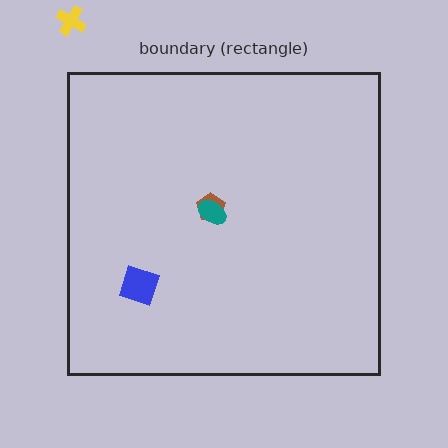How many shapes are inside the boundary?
3 inside, 1 outside.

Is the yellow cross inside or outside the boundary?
Outside.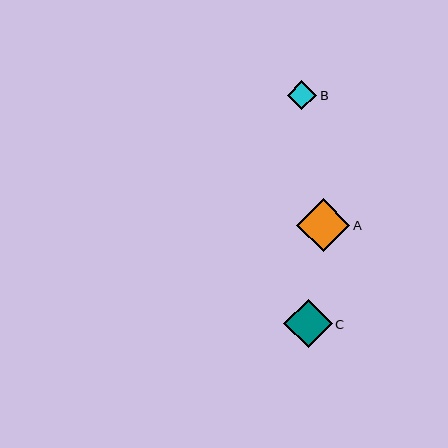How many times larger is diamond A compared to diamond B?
Diamond A is approximately 1.8 times the size of diamond B.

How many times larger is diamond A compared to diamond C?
Diamond A is approximately 1.1 times the size of diamond C.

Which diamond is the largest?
Diamond A is the largest with a size of approximately 53 pixels.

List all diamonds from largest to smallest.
From largest to smallest: A, C, B.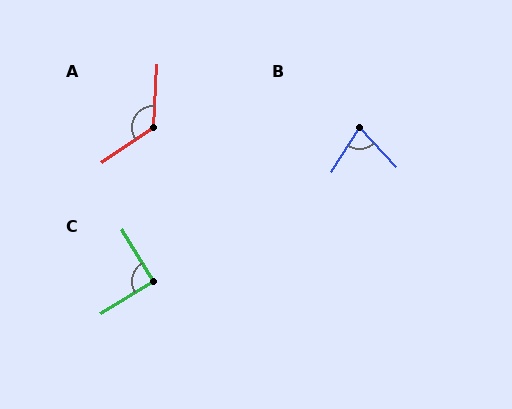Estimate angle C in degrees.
Approximately 90 degrees.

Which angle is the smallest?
B, at approximately 75 degrees.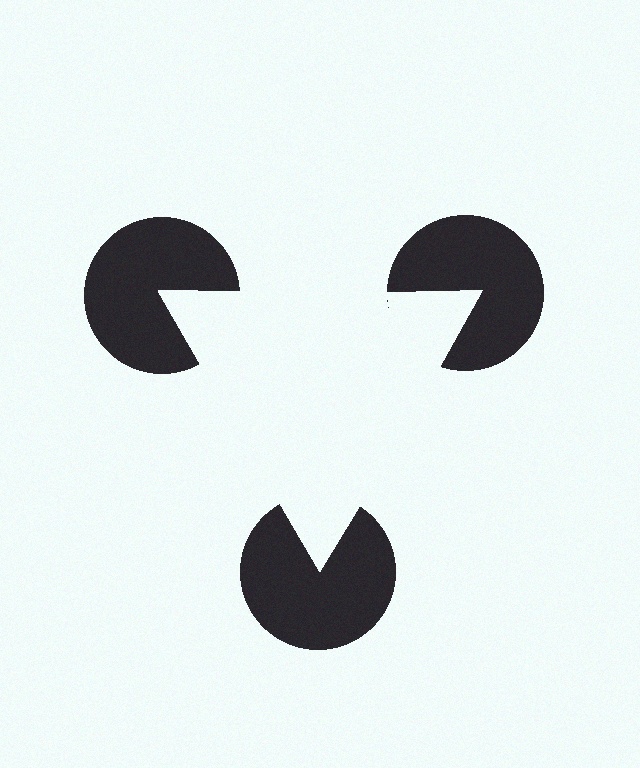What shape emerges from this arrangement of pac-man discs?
An illusory triangle — its edges are inferred from the aligned wedge cuts in the pac-man discs, not physically drawn.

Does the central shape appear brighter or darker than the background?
It typically appears slightly brighter than the background, even though no actual brightness change is drawn.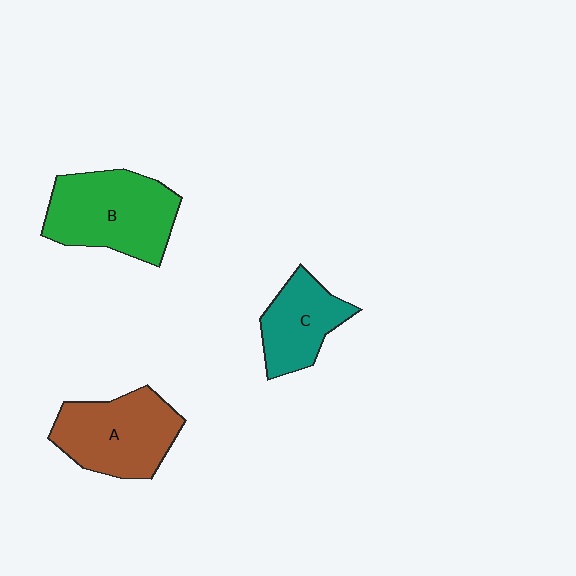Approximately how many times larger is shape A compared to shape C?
Approximately 1.4 times.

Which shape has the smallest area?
Shape C (teal).